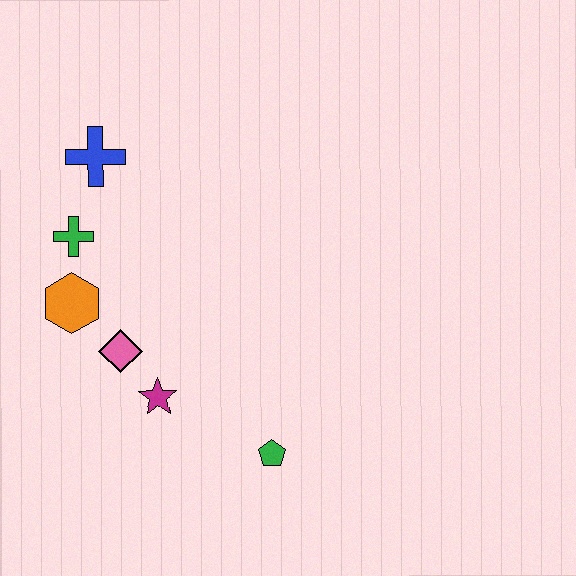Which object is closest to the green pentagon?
The magenta star is closest to the green pentagon.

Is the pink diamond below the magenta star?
No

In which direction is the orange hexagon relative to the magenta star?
The orange hexagon is above the magenta star.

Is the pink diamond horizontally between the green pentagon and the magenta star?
No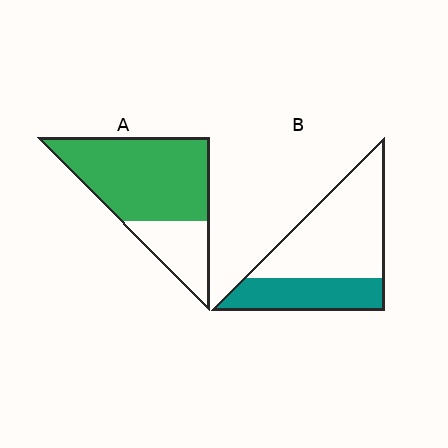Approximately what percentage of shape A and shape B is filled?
A is approximately 75% and B is approximately 35%.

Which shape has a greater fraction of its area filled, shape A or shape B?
Shape A.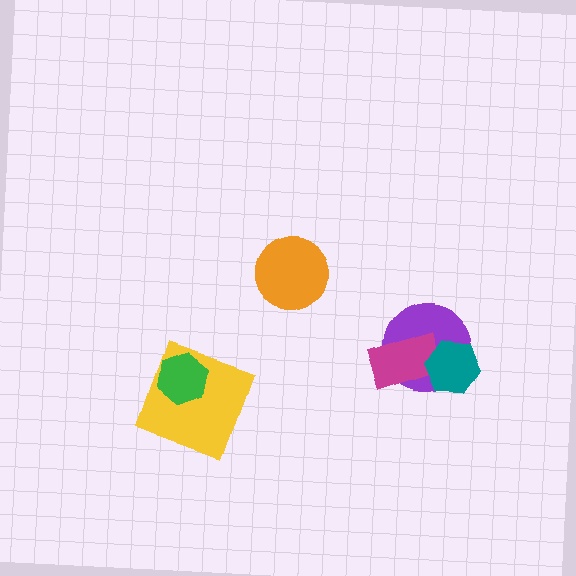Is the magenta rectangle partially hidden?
Yes, it is partially covered by another shape.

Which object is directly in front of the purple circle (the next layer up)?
The magenta rectangle is directly in front of the purple circle.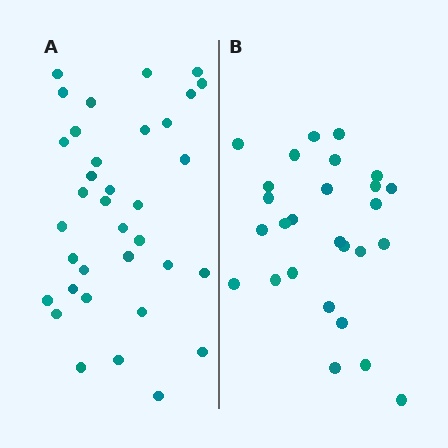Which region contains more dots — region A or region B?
Region A (the left region) has more dots.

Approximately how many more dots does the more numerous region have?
Region A has roughly 8 or so more dots than region B.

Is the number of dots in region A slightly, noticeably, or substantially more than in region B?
Region A has noticeably more, but not dramatically so. The ratio is roughly 1.3 to 1.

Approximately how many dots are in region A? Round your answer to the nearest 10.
About 40 dots. (The exact count is 35, which rounds to 40.)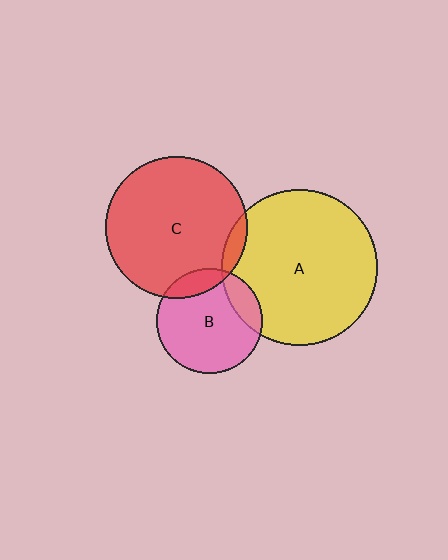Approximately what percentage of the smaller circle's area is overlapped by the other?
Approximately 15%.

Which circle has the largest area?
Circle A (yellow).